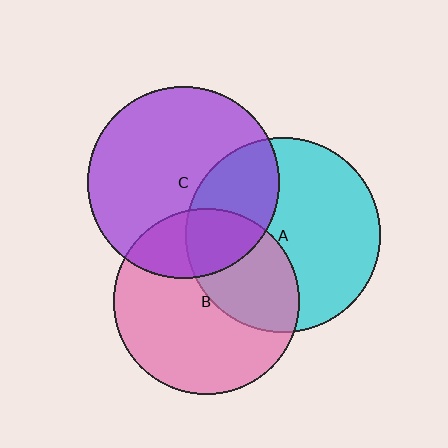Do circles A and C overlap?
Yes.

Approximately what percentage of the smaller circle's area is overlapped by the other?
Approximately 30%.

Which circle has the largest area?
Circle A (cyan).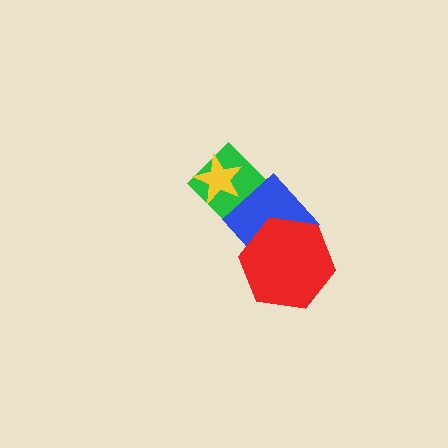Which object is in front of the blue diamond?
The red hexagon is in front of the blue diamond.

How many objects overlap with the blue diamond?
2 objects overlap with the blue diamond.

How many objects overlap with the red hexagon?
1 object overlaps with the red hexagon.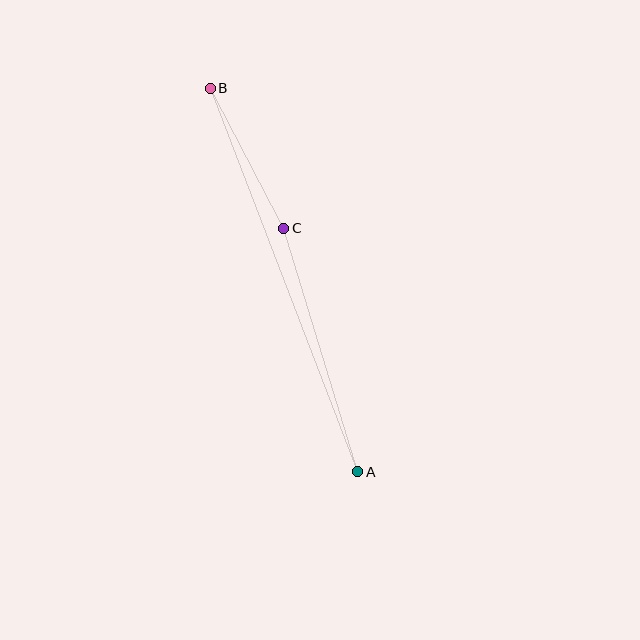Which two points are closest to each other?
Points B and C are closest to each other.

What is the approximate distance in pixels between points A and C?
The distance between A and C is approximately 255 pixels.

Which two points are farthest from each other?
Points A and B are farthest from each other.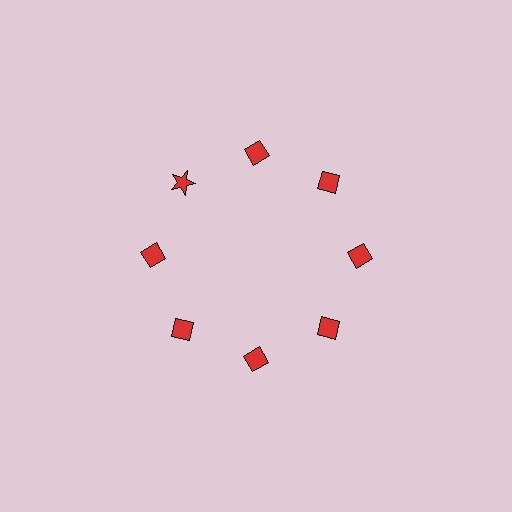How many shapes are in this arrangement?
There are 8 shapes arranged in a ring pattern.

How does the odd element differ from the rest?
It has a different shape: star instead of diamond.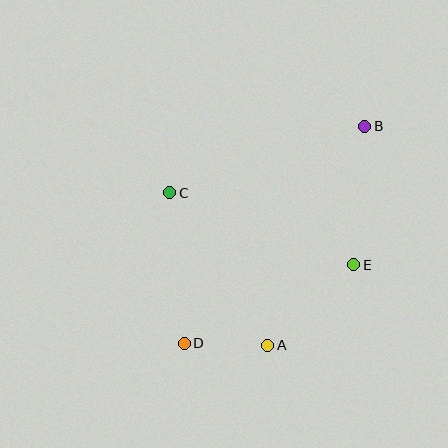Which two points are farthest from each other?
Points B and D are farthest from each other.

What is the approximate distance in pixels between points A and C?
The distance between A and C is approximately 181 pixels.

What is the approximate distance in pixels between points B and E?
The distance between B and E is approximately 139 pixels.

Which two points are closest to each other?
Points A and D are closest to each other.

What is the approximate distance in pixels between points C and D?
The distance between C and D is approximately 151 pixels.